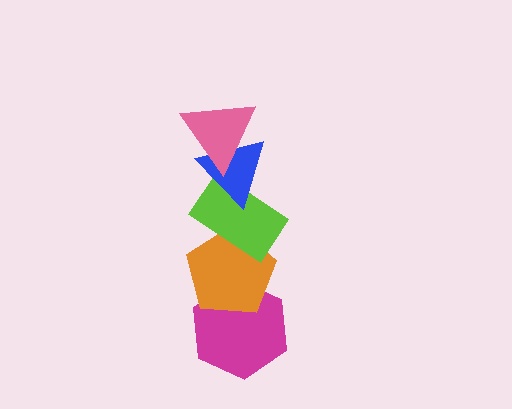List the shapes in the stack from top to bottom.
From top to bottom: the pink triangle, the blue triangle, the lime rectangle, the orange pentagon, the magenta hexagon.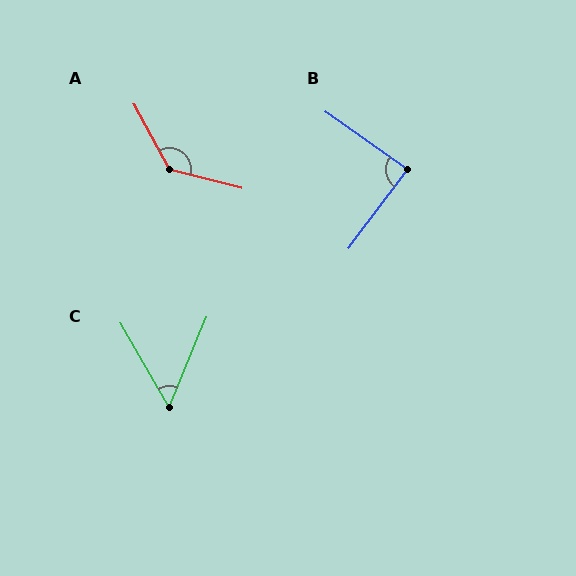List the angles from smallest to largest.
C (52°), B (88°), A (133°).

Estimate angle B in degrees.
Approximately 88 degrees.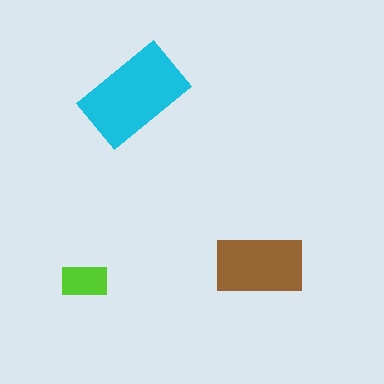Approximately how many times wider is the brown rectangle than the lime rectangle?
About 2 times wider.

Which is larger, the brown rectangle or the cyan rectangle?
The cyan one.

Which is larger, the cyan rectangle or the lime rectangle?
The cyan one.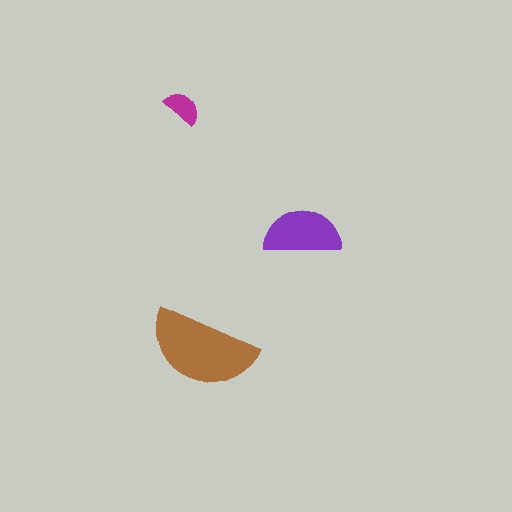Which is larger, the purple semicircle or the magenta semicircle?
The purple one.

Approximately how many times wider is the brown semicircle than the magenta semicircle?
About 3 times wider.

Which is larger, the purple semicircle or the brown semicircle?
The brown one.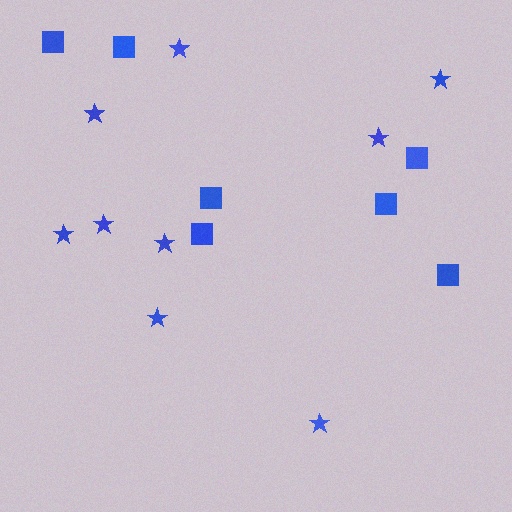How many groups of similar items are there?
There are 2 groups: one group of squares (7) and one group of stars (9).